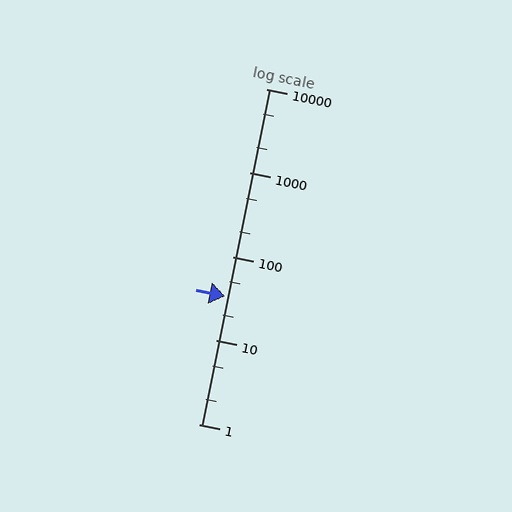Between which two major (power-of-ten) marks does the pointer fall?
The pointer is between 10 and 100.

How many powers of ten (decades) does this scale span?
The scale spans 4 decades, from 1 to 10000.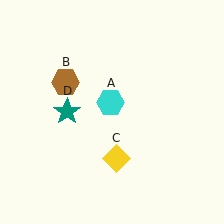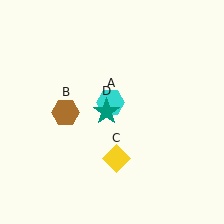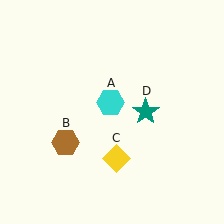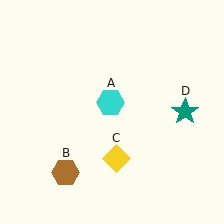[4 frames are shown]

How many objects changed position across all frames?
2 objects changed position: brown hexagon (object B), teal star (object D).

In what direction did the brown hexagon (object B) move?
The brown hexagon (object B) moved down.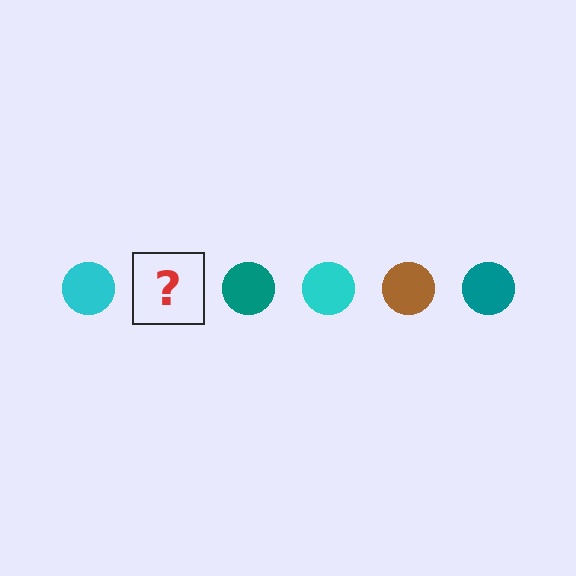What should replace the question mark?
The question mark should be replaced with a brown circle.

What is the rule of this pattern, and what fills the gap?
The rule is that the pattern cycles through cyan, brown, teal circles. The gap should be filled with a brown circle.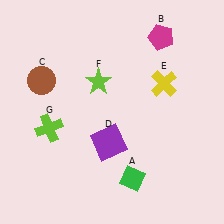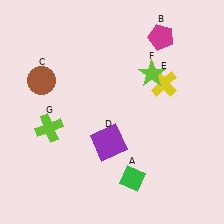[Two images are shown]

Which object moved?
The lime star (F) moved right.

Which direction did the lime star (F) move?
The lime star (F) moved right.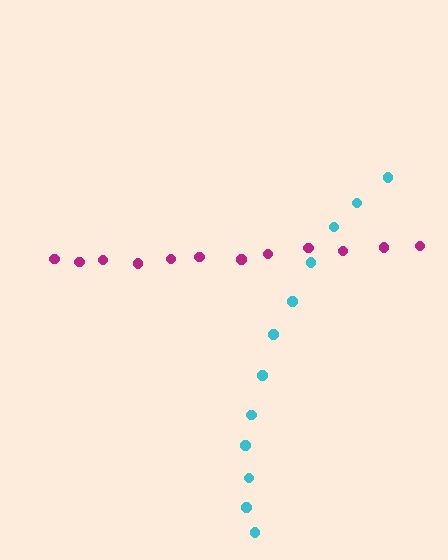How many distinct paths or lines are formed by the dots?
There are 2 distinct paths.